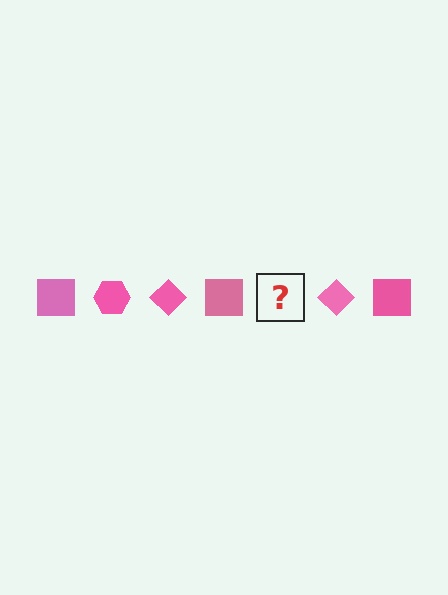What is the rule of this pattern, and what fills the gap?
The rule is that the pattern cycles through square, hexagon, diamond shapes in pink. The gap should be filled with a pink hexagon.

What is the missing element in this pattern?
The missing element is a pink hexagon.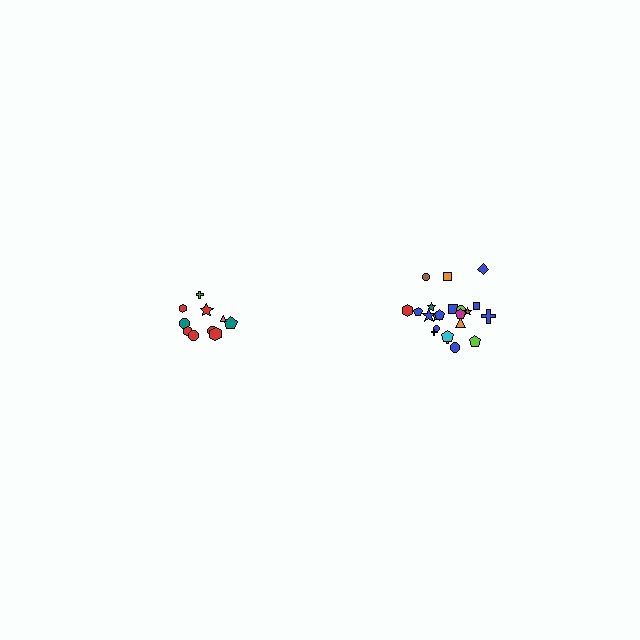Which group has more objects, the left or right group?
The right group.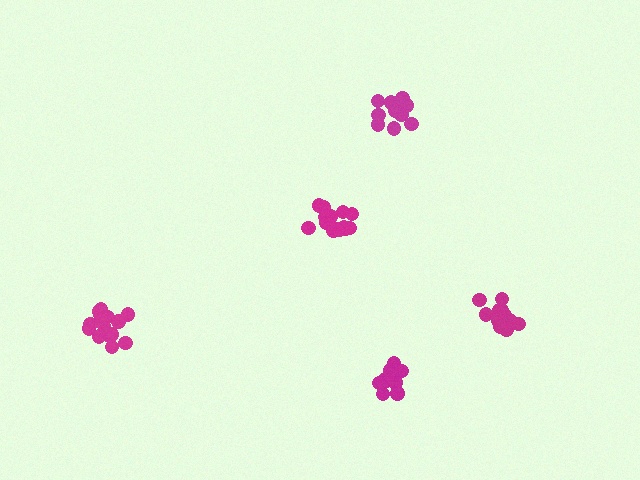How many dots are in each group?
Group 1: 11 dots, Group 2: 11 dots, Group 3: 17 dots, Group 4: 14 dots, Group 5: 16 dots (69 total).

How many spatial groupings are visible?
There are 5 spatial groupings.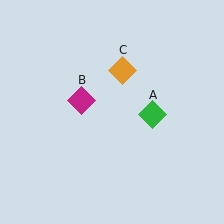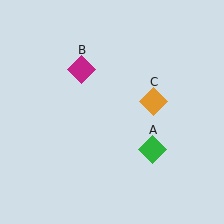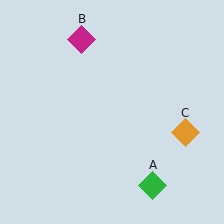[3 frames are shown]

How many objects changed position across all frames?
3 objects changed position: green diamond (object A), magenta diamond (object B), orange diamond (object C).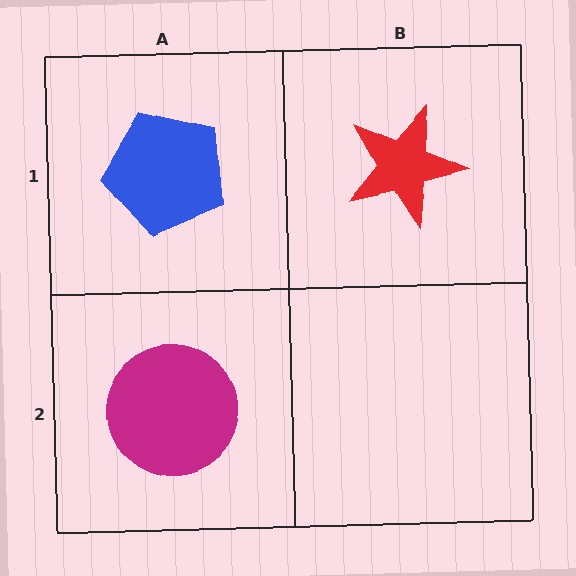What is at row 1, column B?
A red star.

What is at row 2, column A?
A magenta circle.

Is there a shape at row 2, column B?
No, that cell is empty.